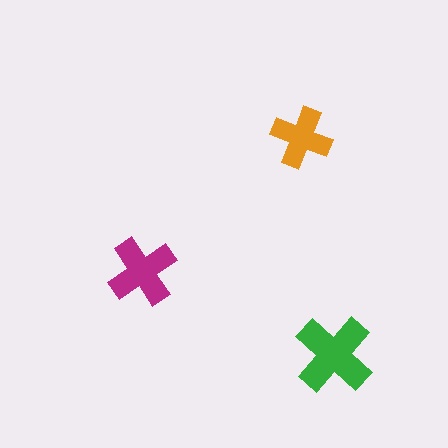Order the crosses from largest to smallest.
the green one, the magenta one, the orange one.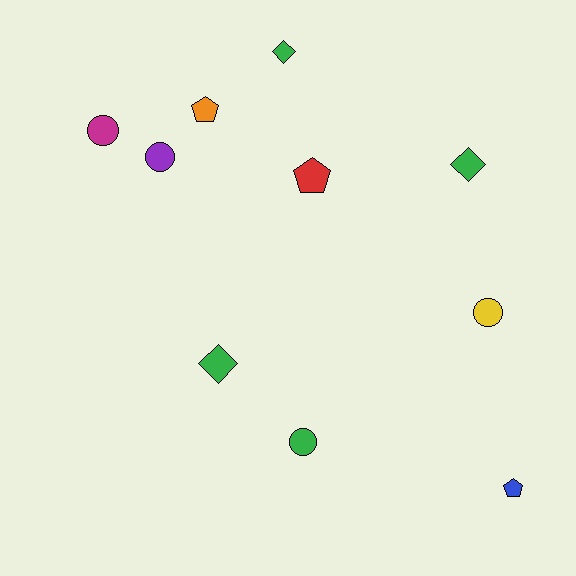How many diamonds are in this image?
There are 3 diamonds.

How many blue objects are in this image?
There is 1 blue object.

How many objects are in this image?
There are 10 objects.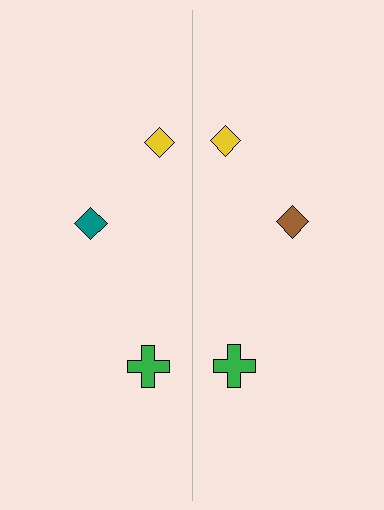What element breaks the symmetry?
The brown diamond on the right side breaks the symmetry — its mirror counterpart is teal.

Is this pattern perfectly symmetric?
No, the pattern is not perfectly symmetric. The brown diamond on the right side breaks the symmetry — its mirror counterpart is teal.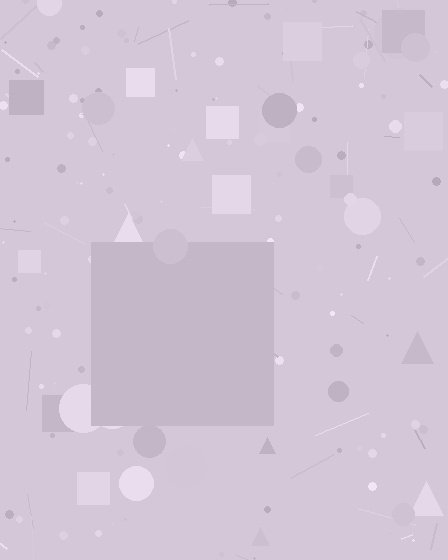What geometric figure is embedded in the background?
A square is embedded in the background.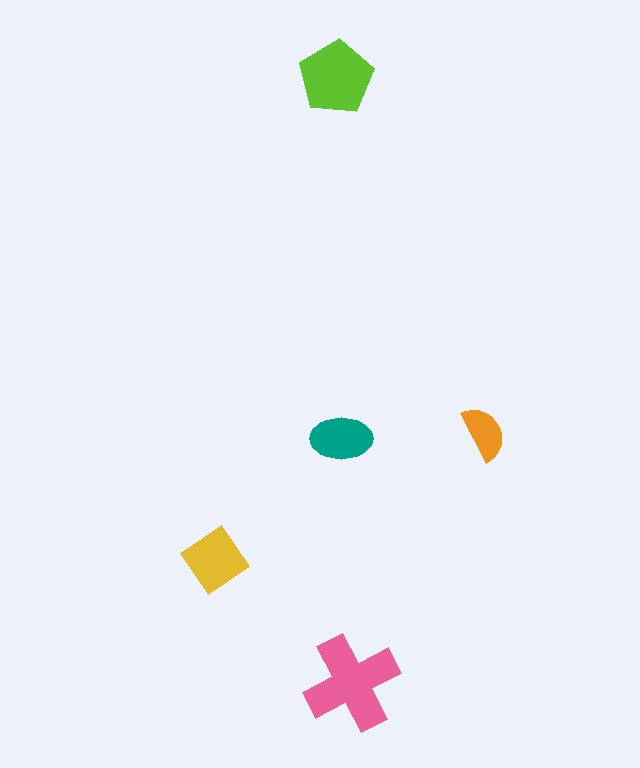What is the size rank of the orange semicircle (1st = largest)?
5th.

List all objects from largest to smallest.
The pink cross, the lime pentagon, the yellow diamond, the teal ellipse, the orange semicircle.